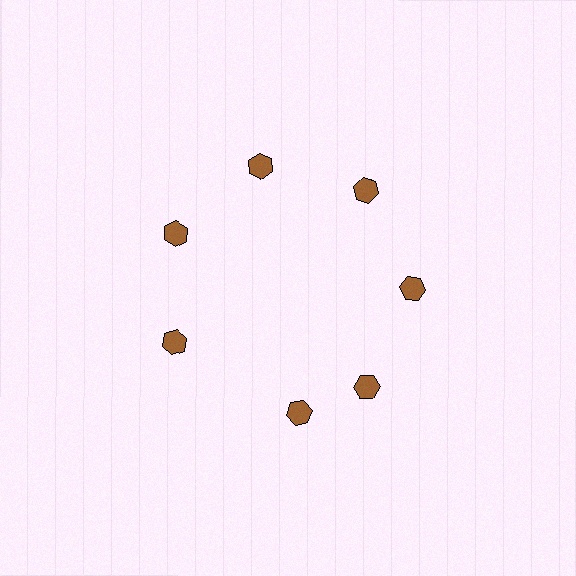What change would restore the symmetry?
The symmetry would be restored by rotating it back into even spacing with its neighbors so that all 7 hexagons sit at equal angles and equal distance from the center.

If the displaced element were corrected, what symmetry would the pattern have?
It would have 7-fold rotational symmetry — the pattern would map onto itself every 51 degrees.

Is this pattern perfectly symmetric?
No. The 7 brown hexagons are arranged in a ring, but one element near the 6 o'clock position is rotated out of alignment along the ring, breaking the 7-fold rotational symmetry.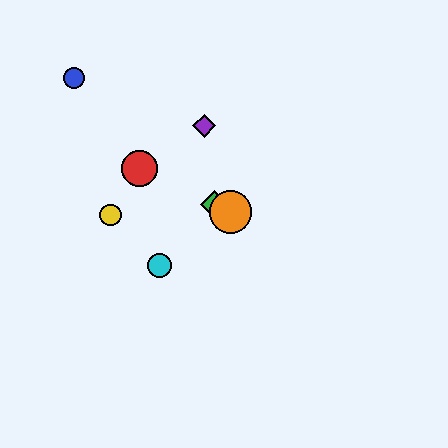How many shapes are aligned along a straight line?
3 shapes (the red circle, the green diamond, the orange circle) are aligned along a straight line.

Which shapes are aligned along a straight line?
The red circle, the green diamond, the orange circle are aligned along a straight line.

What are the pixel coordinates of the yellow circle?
The yellow circle is at (111, 215).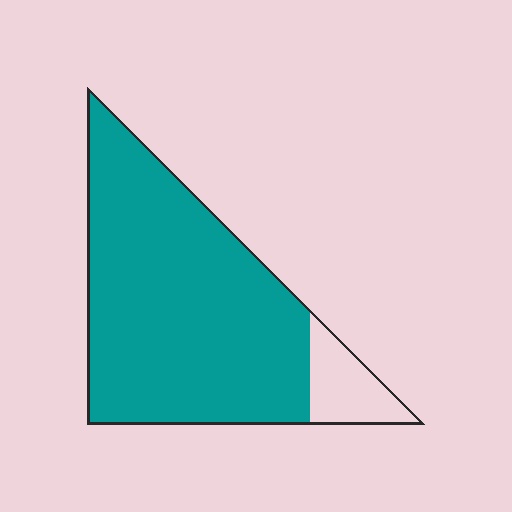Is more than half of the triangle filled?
Yes.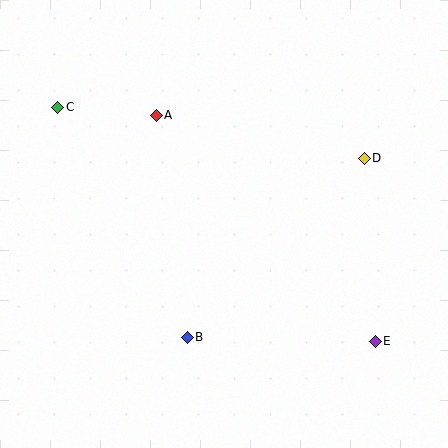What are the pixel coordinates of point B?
Point B is at (187, 337).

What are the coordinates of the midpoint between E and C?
The midpoint between E and C is at (217, 224).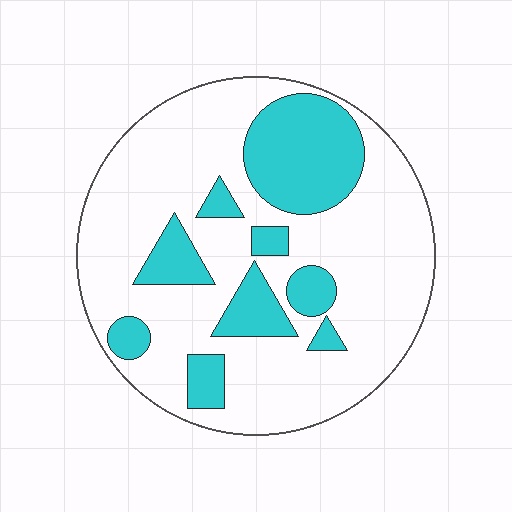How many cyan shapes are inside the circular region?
9.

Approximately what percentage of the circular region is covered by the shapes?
Approximately 25%.